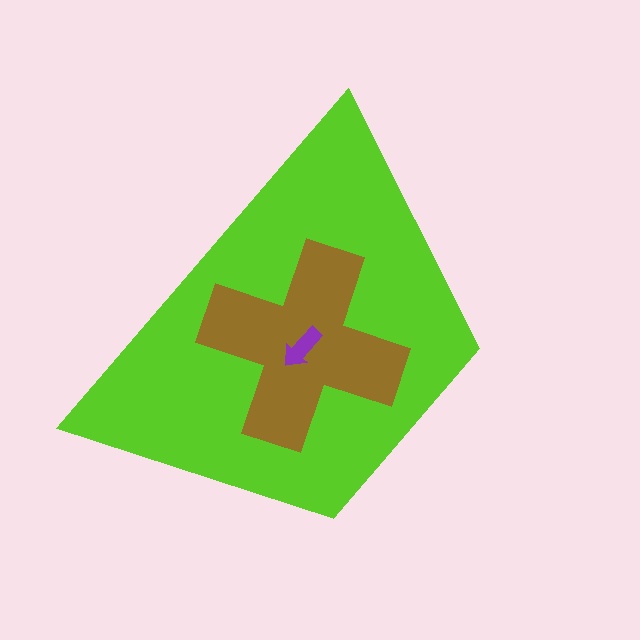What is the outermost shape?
The lime trapezoid.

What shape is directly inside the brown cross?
The purple arrow.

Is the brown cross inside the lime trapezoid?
Yes.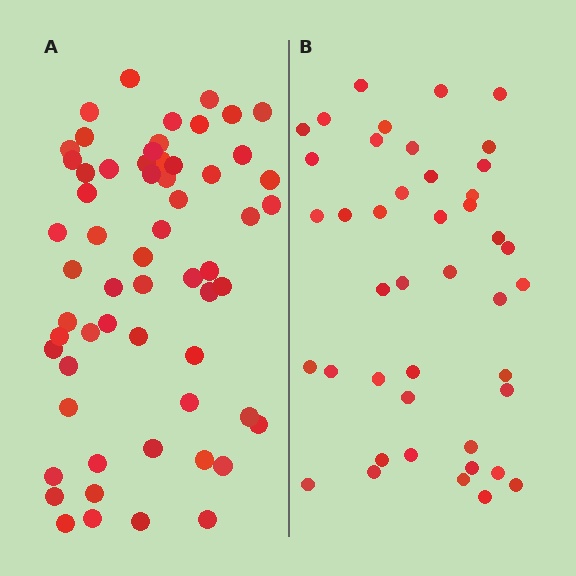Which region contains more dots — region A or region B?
Region A (the left region) has more dots.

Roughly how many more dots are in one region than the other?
Region A has approximately 15 more dots than region B.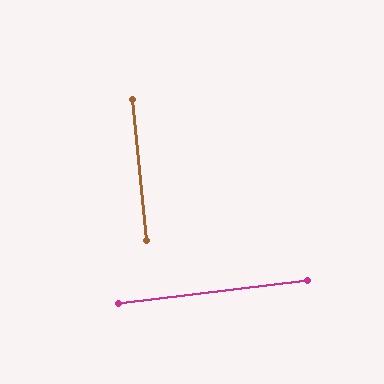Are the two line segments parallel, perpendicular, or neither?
Perpendicular — they meet at approximately 89°.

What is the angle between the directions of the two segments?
Approximately 89 degrees.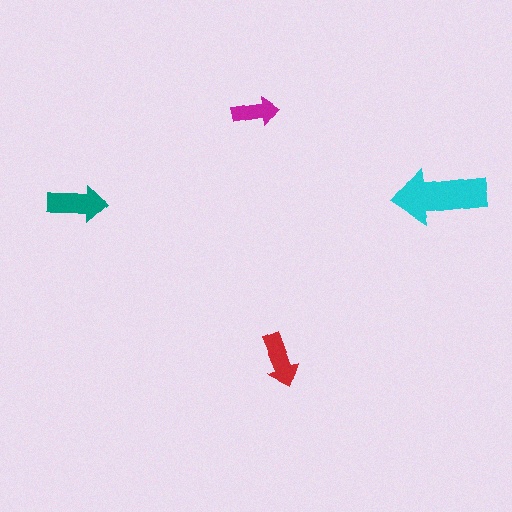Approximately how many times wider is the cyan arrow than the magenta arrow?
About 2 times wider.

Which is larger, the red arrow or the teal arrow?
The teal one.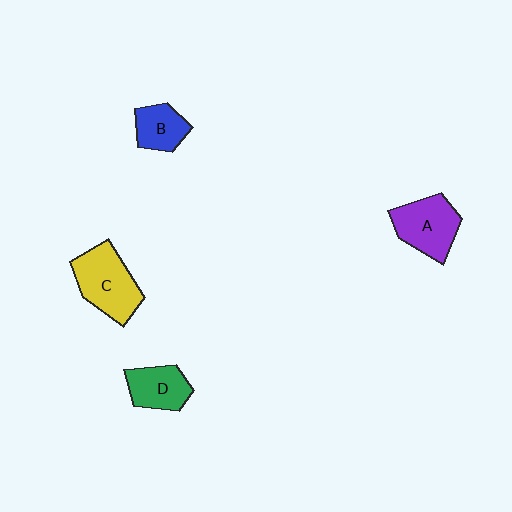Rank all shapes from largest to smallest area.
From largest to smallest: C (yellow), A (purple), D (green), B (blue).